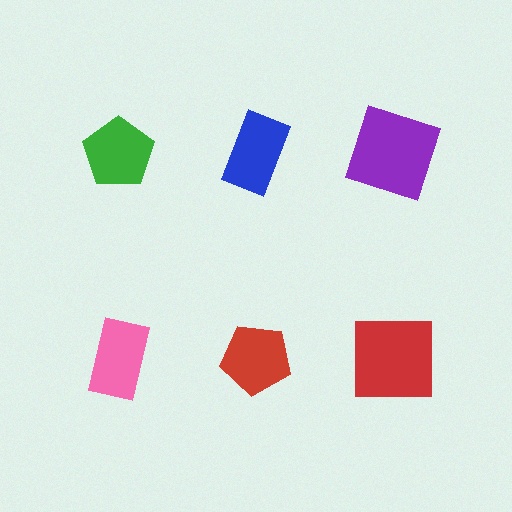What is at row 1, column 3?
A purple square.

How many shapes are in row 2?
3 shapes.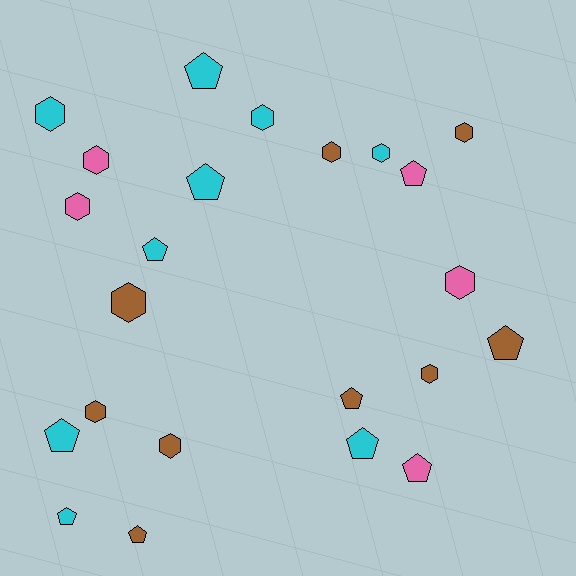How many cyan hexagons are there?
There are 3 cyan hexagons.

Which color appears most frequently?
Brown, with 9 objects.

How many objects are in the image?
There are 23 objects.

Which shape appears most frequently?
Hexagon, with 12 objects.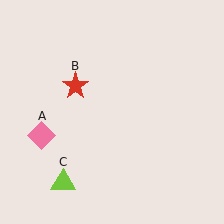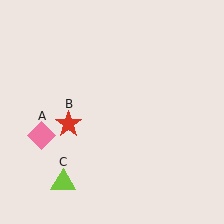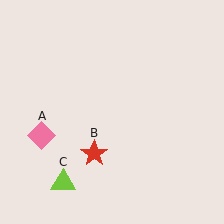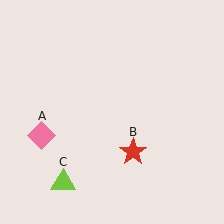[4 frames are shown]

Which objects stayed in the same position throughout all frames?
Pink diamond (object A) and lime triangle (object C) remained stationary.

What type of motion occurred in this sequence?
The red star (object B) rotated counterclockwise around the center of the scene.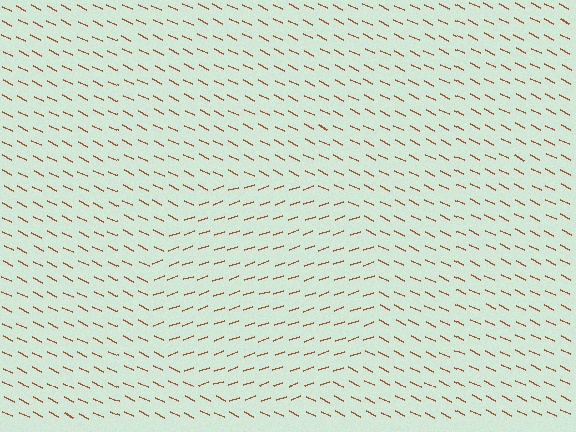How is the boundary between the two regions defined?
The boundary is defined purely by a change in line orientation (approximately 45 degrees difference). All lines are the same color and thickness.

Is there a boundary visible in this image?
Yes, there is a texture boundary formed by a change in line orientation.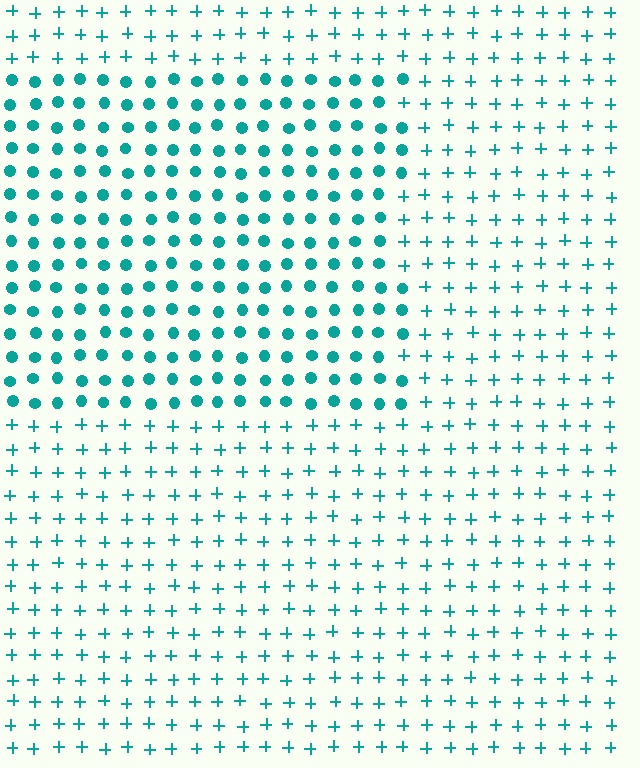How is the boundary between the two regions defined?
The boundary is defined by a change in element shape: circles inside vs. plus signs outside. All elements share the same color and spacing.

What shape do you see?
I see a rectangle.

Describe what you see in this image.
The image is filled with small teal elements arranged in a uniform grid. A rectangle-shaped region contains circles, while the surrounding area contains plus signs. The boundary is defined purely by the change in element shape.